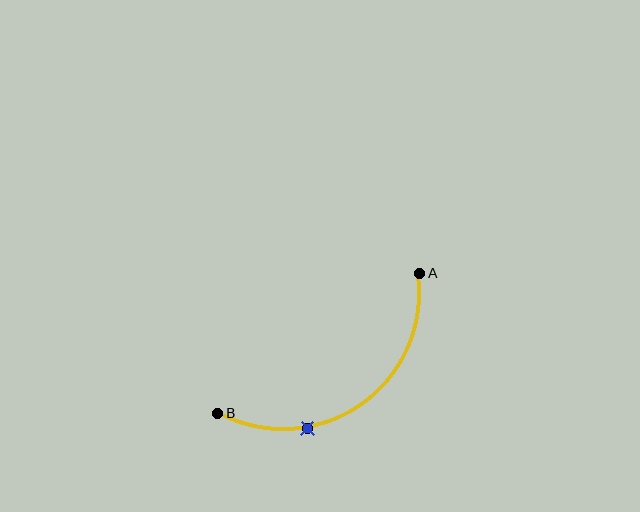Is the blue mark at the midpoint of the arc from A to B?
No. The blue mark lies on the arc but is closer to endpoint B. The arc midpoint would be at the point on the curve equidistant along the arc from both A and B.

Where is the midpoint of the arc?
The arc midpoint is the point on the curve farthest from the straight line joining A and B. It sits below and to the right of that line.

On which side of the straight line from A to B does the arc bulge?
The arc bulges below and to the right of the straight line connecting A and B.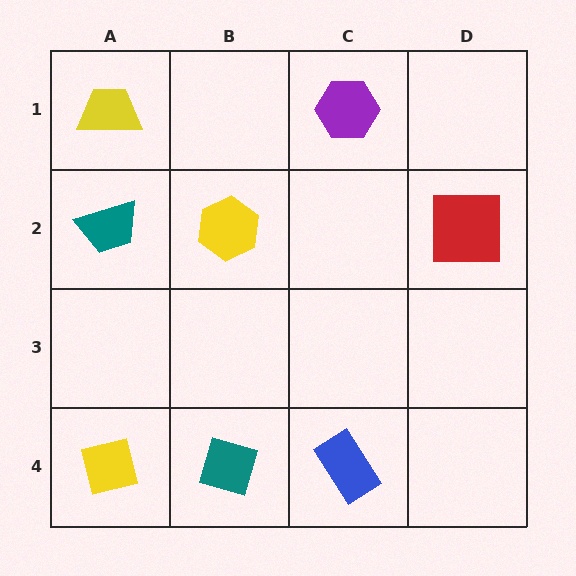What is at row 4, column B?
A teal diamond.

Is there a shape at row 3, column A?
No, that cell is empty.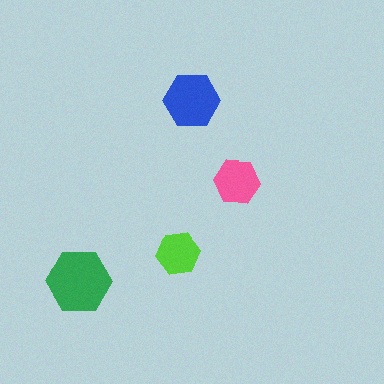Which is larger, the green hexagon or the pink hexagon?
The green one.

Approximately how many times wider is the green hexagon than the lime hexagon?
About 1.5 times wider.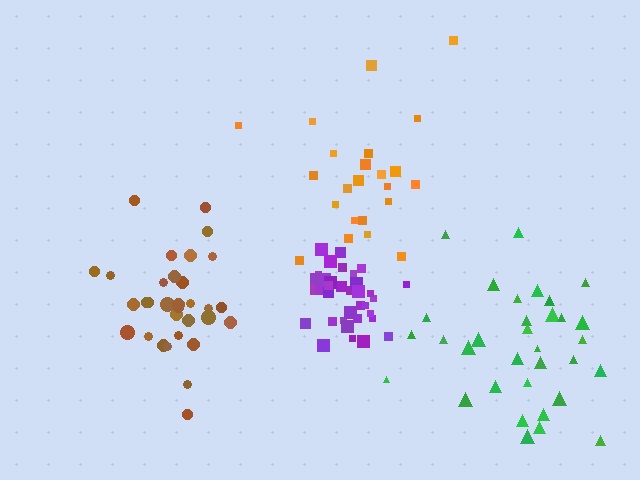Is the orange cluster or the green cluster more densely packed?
Green.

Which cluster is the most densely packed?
Purple.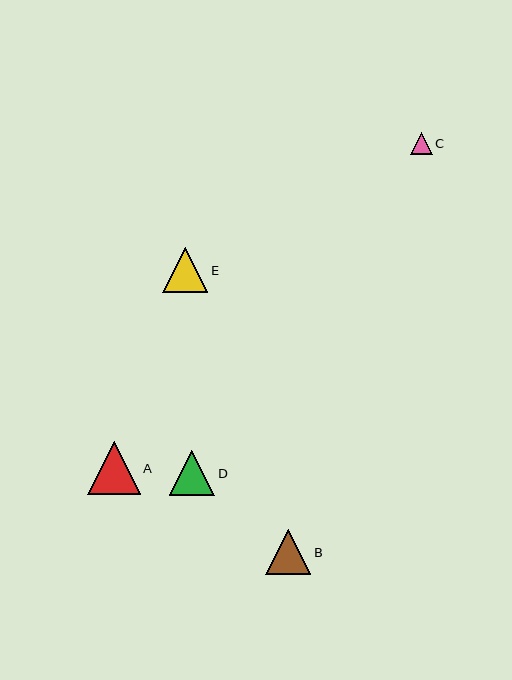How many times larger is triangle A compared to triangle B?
Triangle A is approximately 1.2 times the size of triangle B.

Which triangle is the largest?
Triangle A is the largest with a size of approximately 53 pixels.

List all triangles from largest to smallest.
From largest to smallest: A, B, D, E, C.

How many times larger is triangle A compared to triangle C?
Triangle A is approximately 2.4 times the size of triangle C.